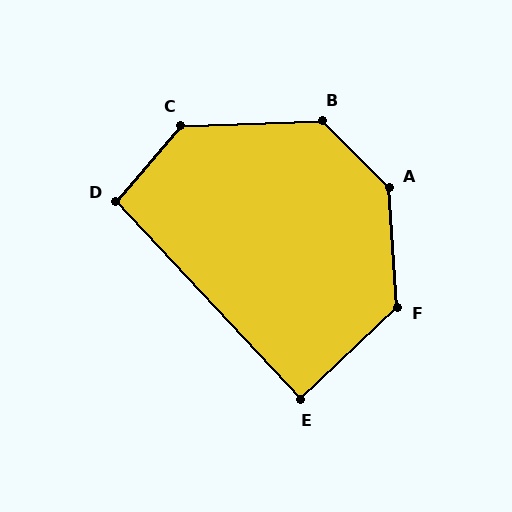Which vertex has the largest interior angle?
A, at approximately 138 degrees.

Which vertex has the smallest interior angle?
E, at approximately 89 degrees.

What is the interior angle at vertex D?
Approximately 96 degrees (obtuse).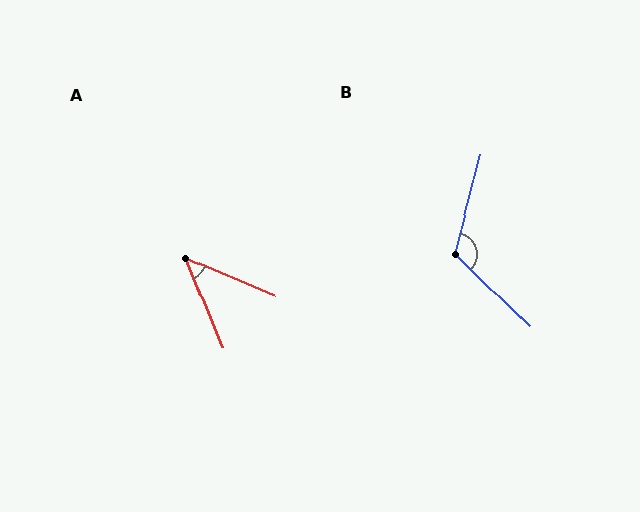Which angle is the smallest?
A, at approximately 45 degrees.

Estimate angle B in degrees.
Approximately 120 degrees.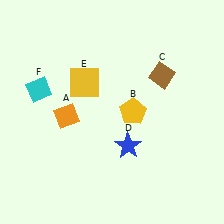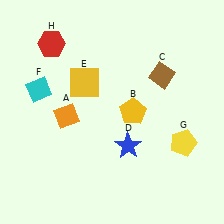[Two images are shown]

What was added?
A yellow pentagon (G), a red hexagon (H) were added in Image 2.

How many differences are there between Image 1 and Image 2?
There are 2 differences between the two images.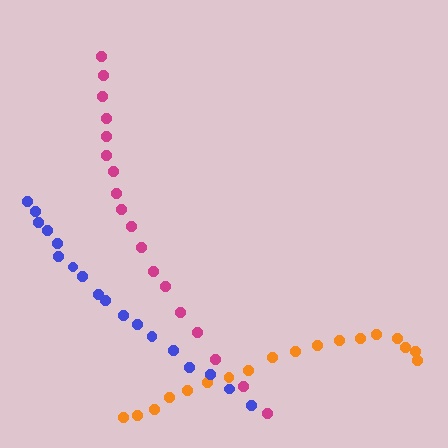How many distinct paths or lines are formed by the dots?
There are 3 distinct paths.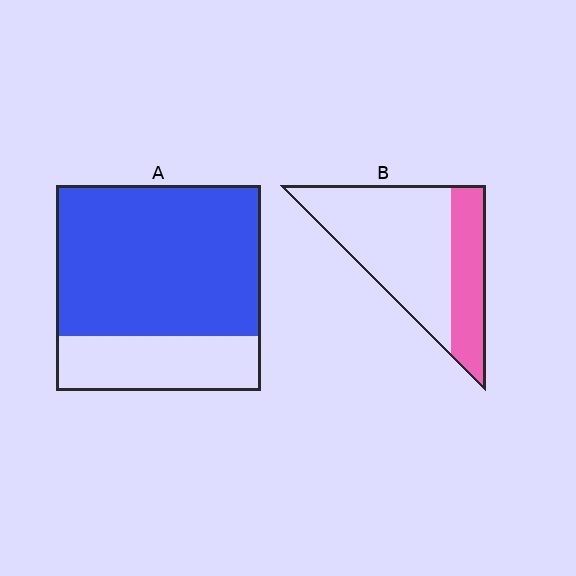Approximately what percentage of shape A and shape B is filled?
A is approximately 75% and B is approximately 30%.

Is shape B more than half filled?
No.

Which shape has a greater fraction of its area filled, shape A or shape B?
Shape A.